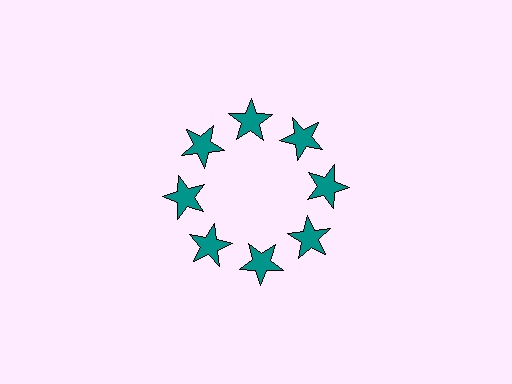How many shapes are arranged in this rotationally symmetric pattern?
There are 8 shapes, arranged in 8 groups of 1.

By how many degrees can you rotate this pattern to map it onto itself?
The pattern maps onto itself every 45 degrees of rotation.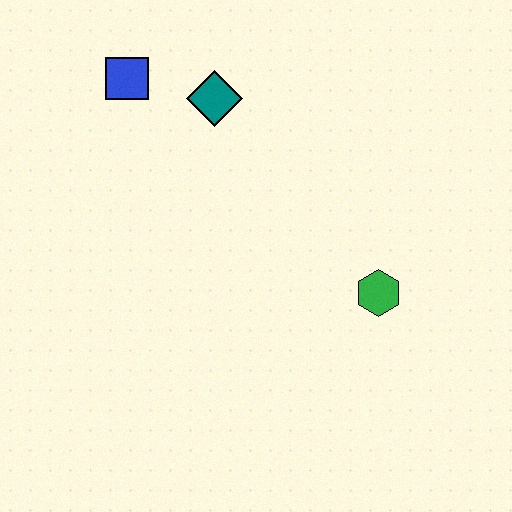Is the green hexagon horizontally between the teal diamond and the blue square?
No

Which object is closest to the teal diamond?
The blue square is closest to the teal diamond.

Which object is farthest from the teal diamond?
The green hexagon is farthest from the teal diamond.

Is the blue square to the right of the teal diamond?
No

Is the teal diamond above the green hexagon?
Yes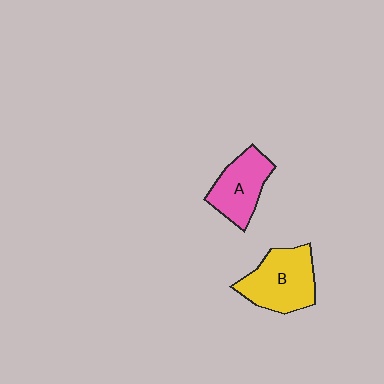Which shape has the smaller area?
Shape A (pink).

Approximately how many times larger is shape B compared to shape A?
Approximately 1.3 times.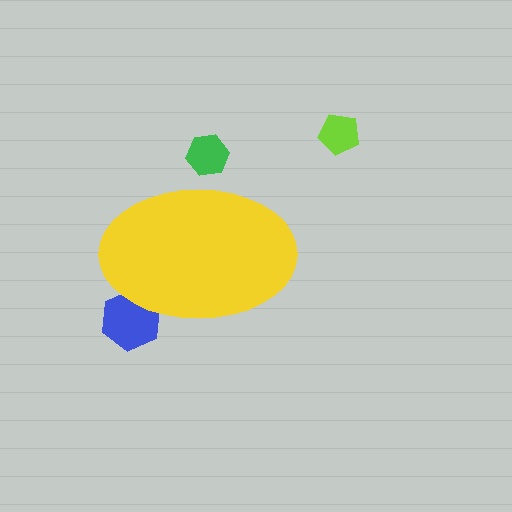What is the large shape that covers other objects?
A yellow ellipse.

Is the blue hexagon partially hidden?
Yes, the blue hexagon is partially hidden behind the yellow ellipse.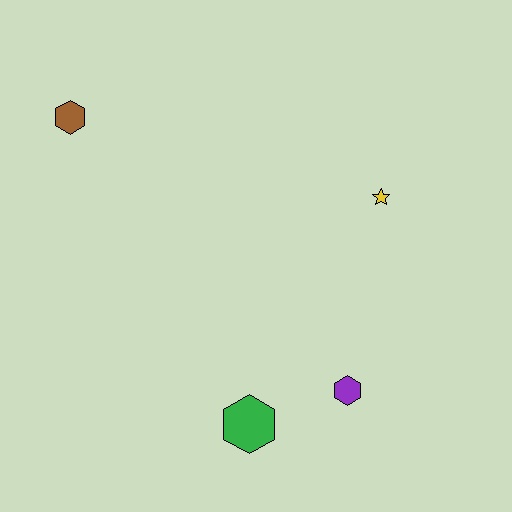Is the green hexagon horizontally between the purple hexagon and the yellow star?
No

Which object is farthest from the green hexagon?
The brown hexagon is farthest from the green hexagon.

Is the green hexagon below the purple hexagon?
Yes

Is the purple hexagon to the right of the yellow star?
No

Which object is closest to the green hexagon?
The purple hexagon is closest to the green hexagon.